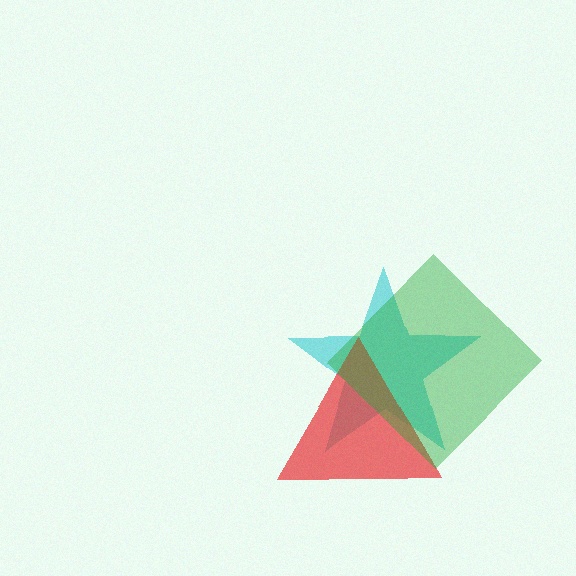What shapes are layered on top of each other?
The layered shapes are: a cyan star, a red triangle, a green diamond.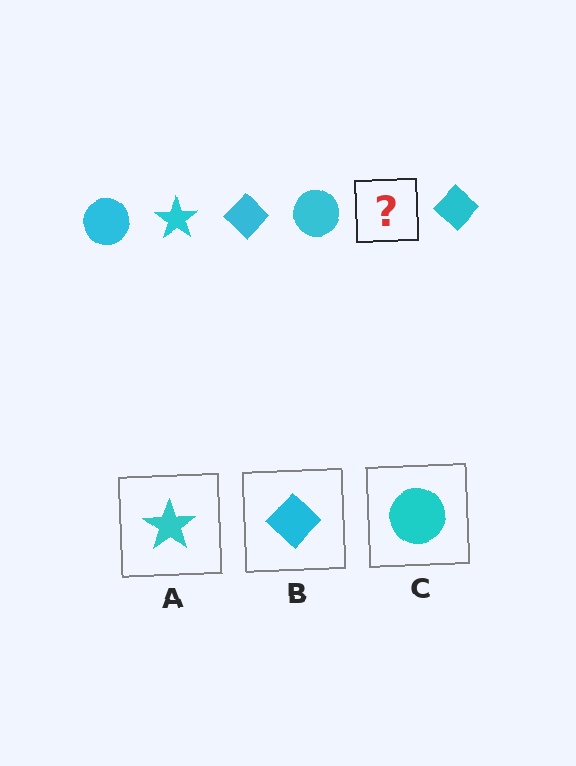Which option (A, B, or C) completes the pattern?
A.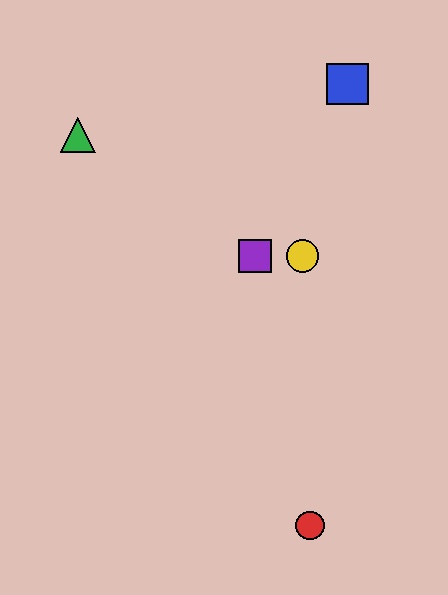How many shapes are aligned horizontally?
2 shapes (the yellow circle, the purple square) are aligned horizontally.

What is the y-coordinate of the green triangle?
The green triangle is at y≈135.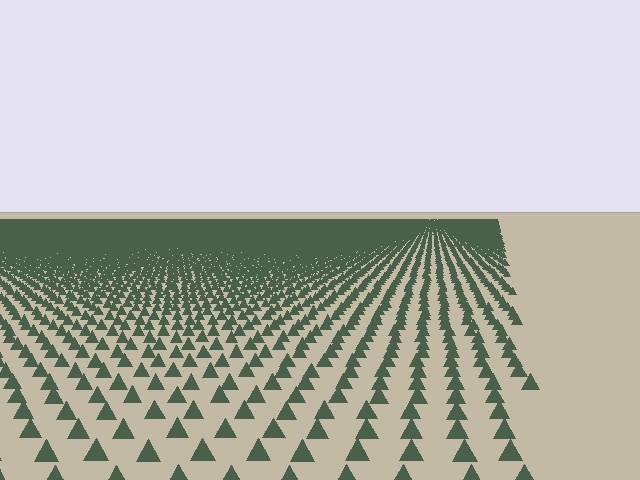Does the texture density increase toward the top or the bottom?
Density increases toward the top.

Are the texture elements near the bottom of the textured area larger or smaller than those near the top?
Larger. Near the bottom, elements are closer to the viewer and appear at a bigger on-screen size.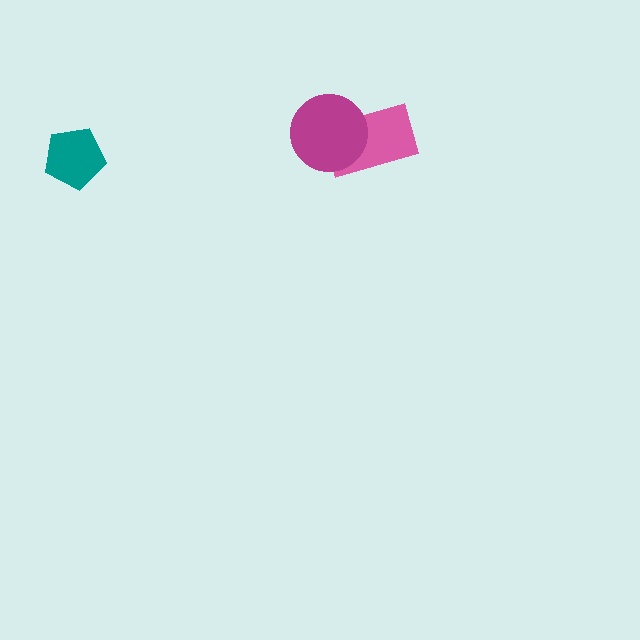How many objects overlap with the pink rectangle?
1 object overlaps with the pink rectangle.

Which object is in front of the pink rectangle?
The magenta circle is in front of the pink rectangle.